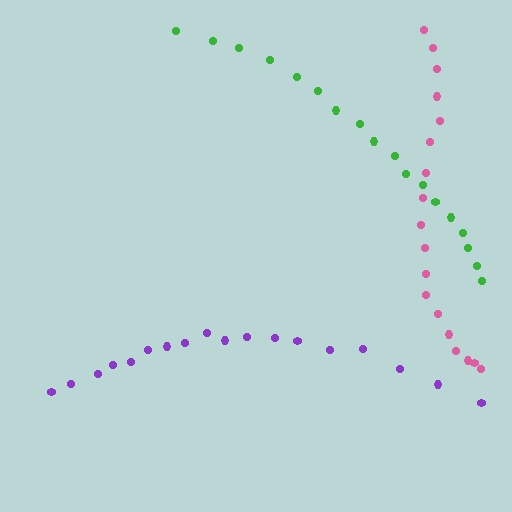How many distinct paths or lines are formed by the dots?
There are 3 distinct paths.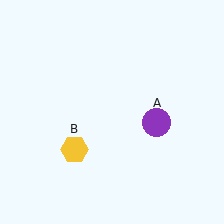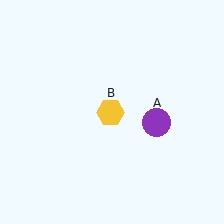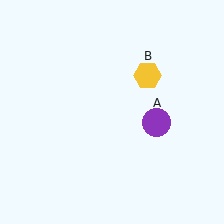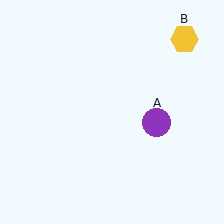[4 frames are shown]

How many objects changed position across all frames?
1 object changed position: yellow hexagon (object B).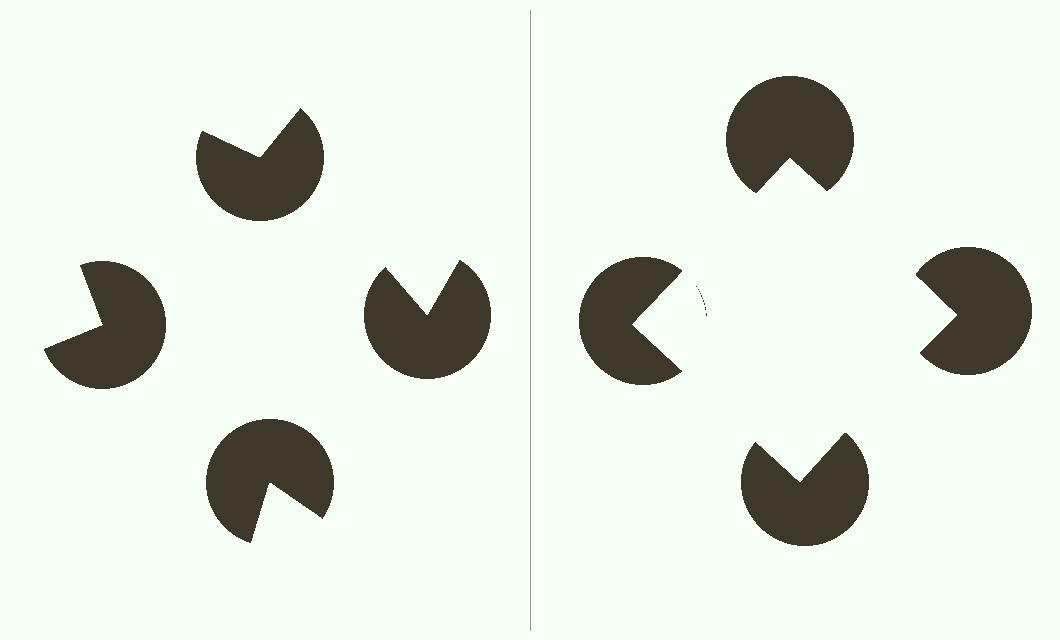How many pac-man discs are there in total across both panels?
8 — 4 on each side.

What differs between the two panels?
The pac-man discs are positioned identically on both sides; only the wedge orientations differ. On the right they align to a square; on the left they are misaligned.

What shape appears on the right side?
An illusory square.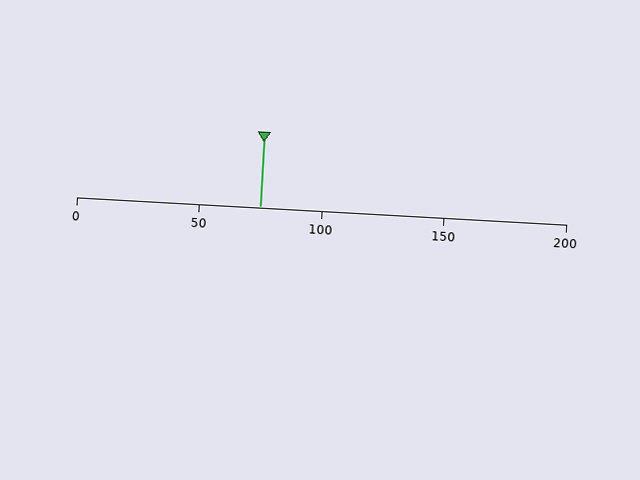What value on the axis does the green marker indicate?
The marker indicates approximately 75.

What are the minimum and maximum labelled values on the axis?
The axis runs from 0 to 200.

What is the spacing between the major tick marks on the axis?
The major ticks are spaced 50 apart.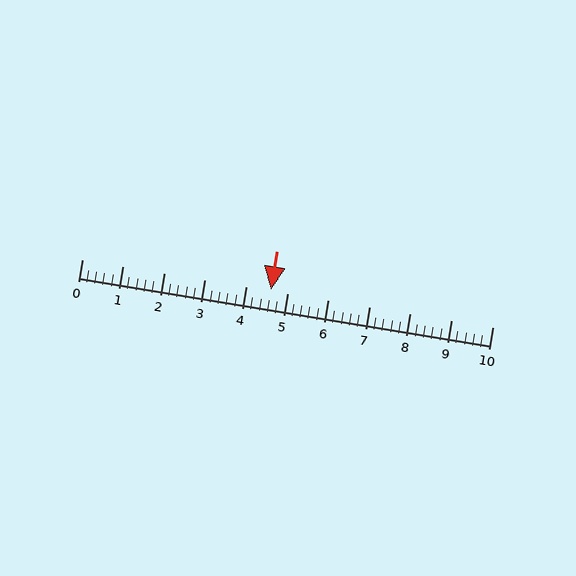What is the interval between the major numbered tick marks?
The major tick marks are spaced 1 units apart.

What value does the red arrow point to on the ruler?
The red arrow points to approximately 4.6.